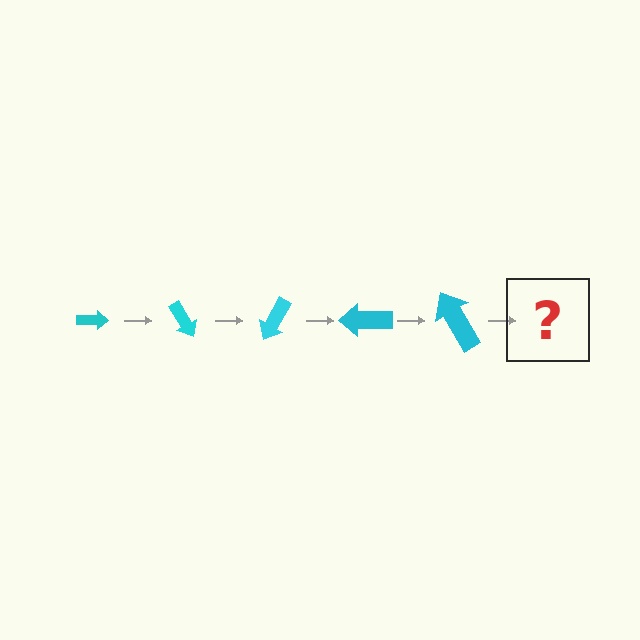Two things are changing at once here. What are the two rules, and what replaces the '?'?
The two rules are that the arrow grows larger each step and it rotates 60 degrees each step. The '?' should be an arrow, larger than the previous one and rotated 300 degrees from the start.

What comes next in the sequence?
The next element should be an arrow, larger than the previous one and rotated 300 degrees from the start.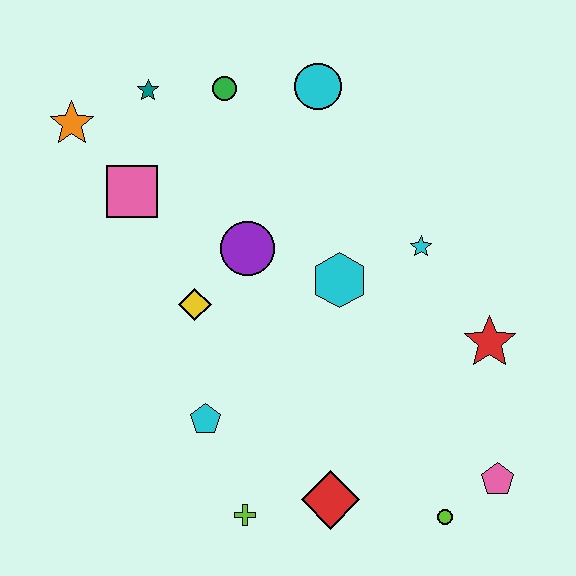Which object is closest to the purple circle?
The yellow diamond is closest to the purple circle.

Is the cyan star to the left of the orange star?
No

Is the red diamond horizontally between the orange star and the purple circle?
No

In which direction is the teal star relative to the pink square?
The teal star is above the pink square.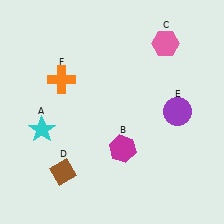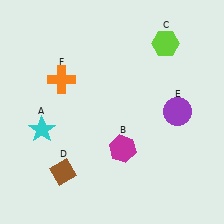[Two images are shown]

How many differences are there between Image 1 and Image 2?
There is 1 difference between the two images.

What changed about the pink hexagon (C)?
In Image 1, C is pink. In Image 2, it changed to lime.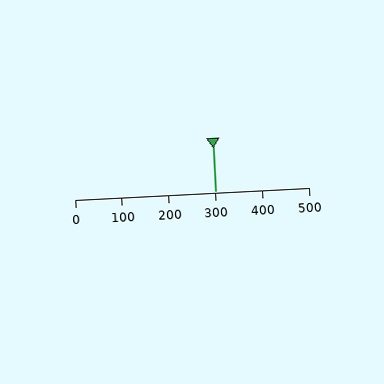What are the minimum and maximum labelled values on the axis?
The axis runs from 0 to 500.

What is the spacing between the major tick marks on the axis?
The major ticks are spaced 100 apart.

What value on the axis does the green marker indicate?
The marker indicates approximately 300.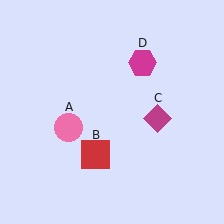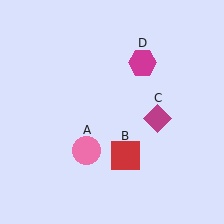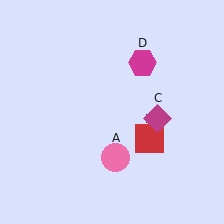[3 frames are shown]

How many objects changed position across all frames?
2 objects changed position: pink circle (object A), red square (object B).